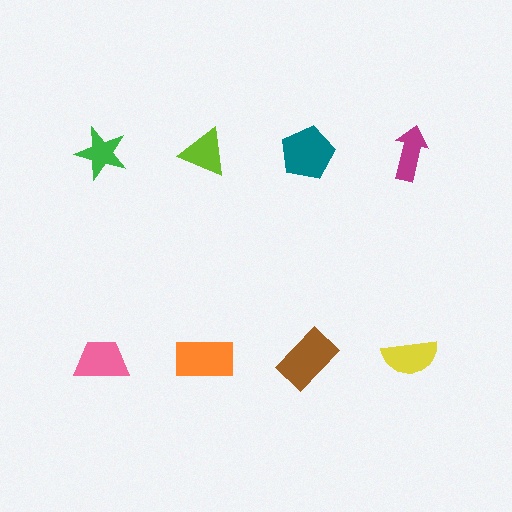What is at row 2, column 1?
A pink trapezoid.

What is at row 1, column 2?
A lime triangle.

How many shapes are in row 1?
4 shapes.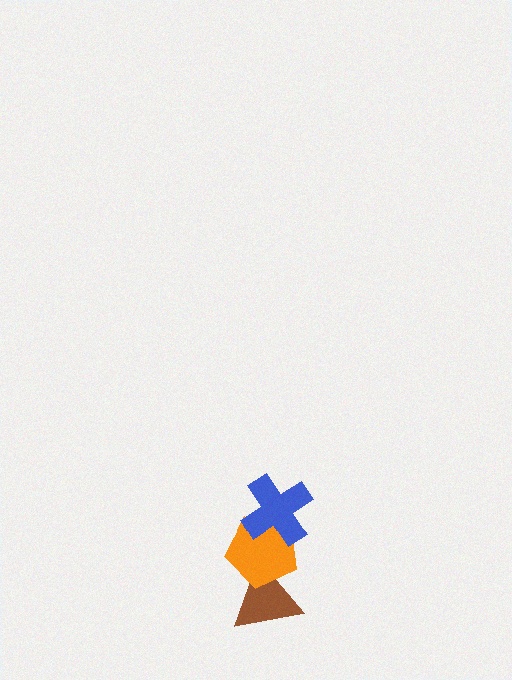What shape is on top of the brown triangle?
The orange pentagon is on top of the brown triangle.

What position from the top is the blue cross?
The blue cross is 1st from the top.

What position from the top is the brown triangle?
The brown triangle is 3rd from the top.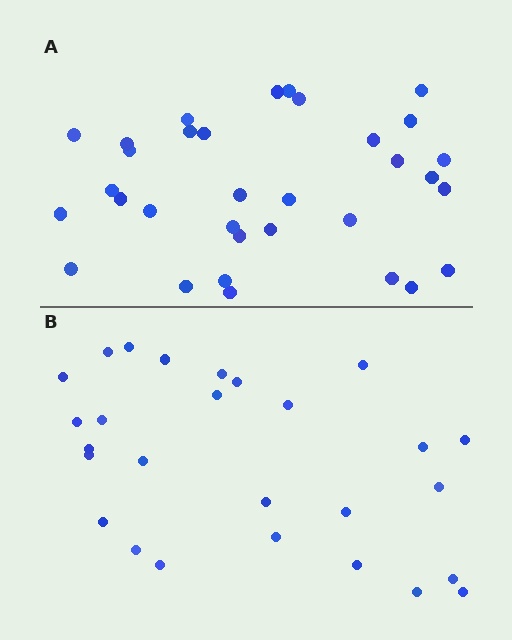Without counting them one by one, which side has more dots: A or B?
Region A (the top region) has more dots.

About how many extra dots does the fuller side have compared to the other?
Region A has about 6 more dots than region B.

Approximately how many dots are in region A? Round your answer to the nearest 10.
About 30 dots. (The exact count is 33, which rounds to 30.)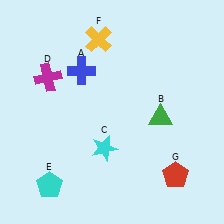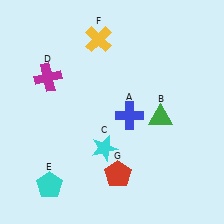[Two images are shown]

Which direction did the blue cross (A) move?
The blue cross (A) moved right.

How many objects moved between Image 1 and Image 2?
2 objects moved between the two images.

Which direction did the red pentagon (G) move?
The red pentagon (G) moved left.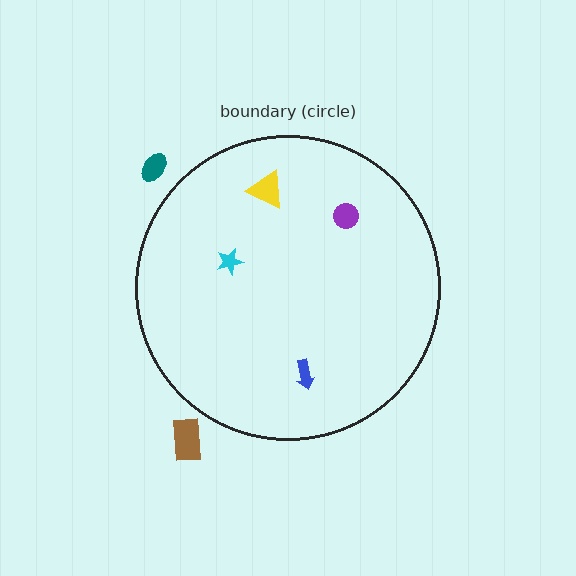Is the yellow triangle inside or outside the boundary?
Inside.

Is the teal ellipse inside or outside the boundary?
Outside.